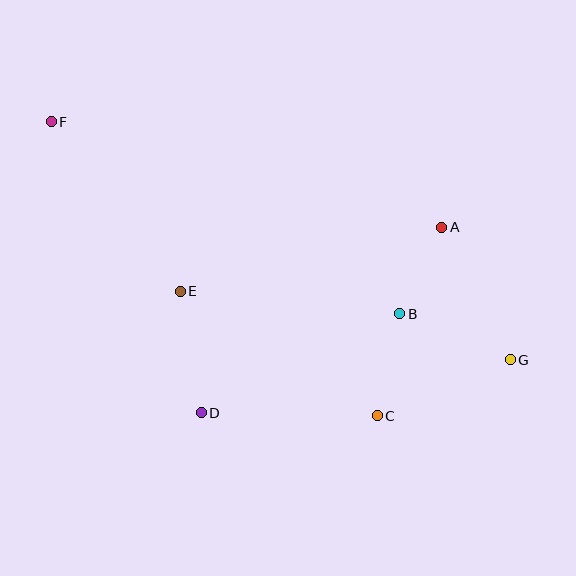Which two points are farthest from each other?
Points F and G are farthest from each other.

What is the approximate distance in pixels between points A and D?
The distance between A and D is approximately 304 pixels.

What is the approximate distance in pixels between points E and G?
The distance between E and G is approximately 337 pixels.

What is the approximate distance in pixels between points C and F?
The distance between C and F is approximately 439 pixels.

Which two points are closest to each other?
Points A and B are closest to each other.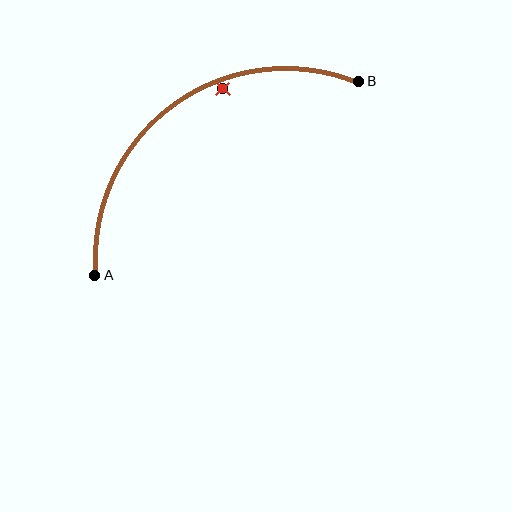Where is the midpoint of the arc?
The arc midpoint is the point on the curve farthest from the straight line joining A and B. It sits above and to the left of that line.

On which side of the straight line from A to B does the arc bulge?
The arc bulges above and to the left of the straight line connecting A and B.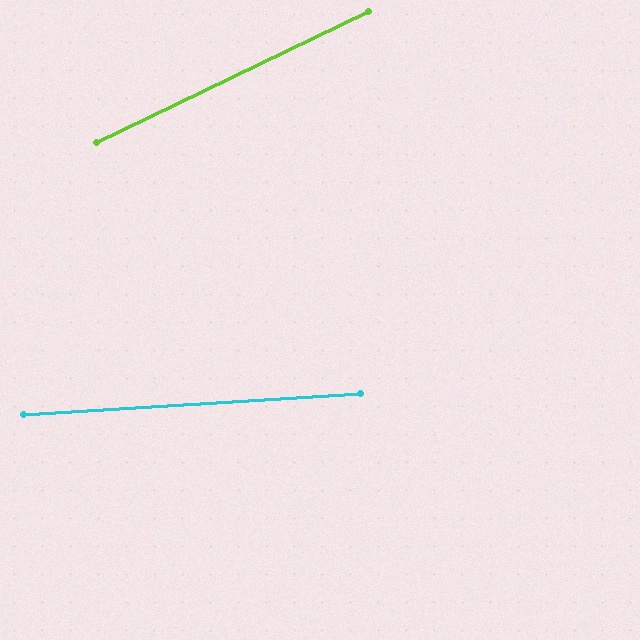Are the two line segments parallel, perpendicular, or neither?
Neither parallel nor perpendicular — they differ by about 22°.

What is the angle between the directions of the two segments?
Approximately 22 degrees.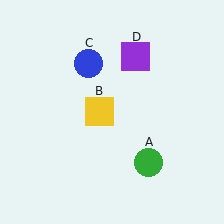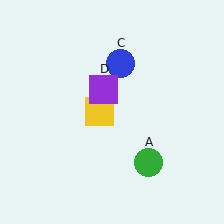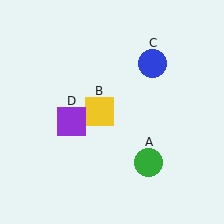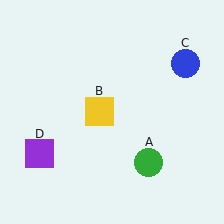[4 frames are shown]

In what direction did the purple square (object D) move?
The purple square (object D) moved down and to the left.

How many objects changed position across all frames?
2 objects changed position: blue circle (object C), purple square (object D).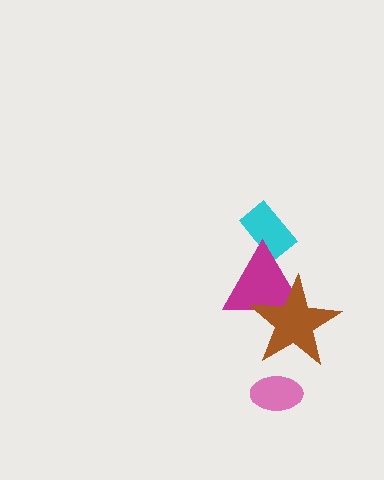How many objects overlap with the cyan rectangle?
1 object overlaps with the cyan rectangle.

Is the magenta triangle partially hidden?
Yes, it is partially covered by another shape.